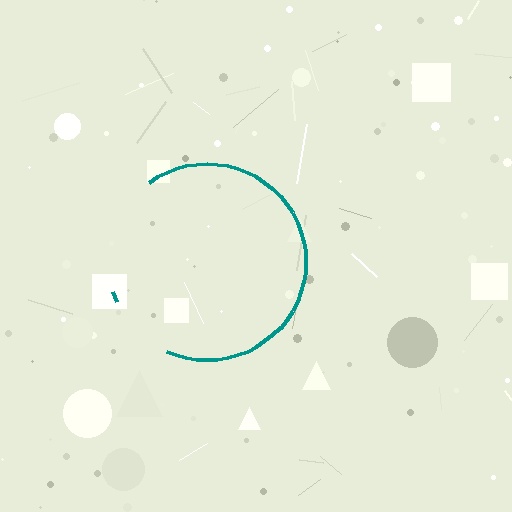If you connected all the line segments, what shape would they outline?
They would outline a circle.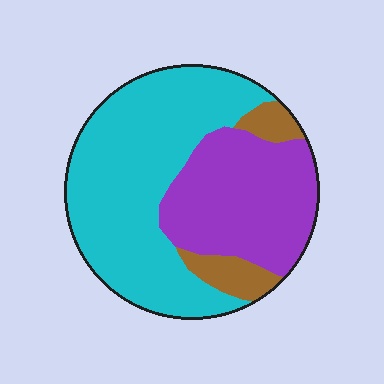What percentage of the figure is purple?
Purple covers about 35% of the figure.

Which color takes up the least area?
Brown, at roughly 10%.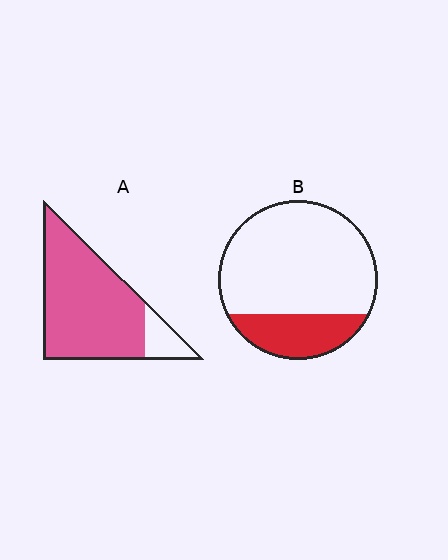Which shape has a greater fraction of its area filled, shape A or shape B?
Shape A.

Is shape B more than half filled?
No.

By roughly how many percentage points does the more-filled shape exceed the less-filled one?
By roughly 65 percentage points (A over B).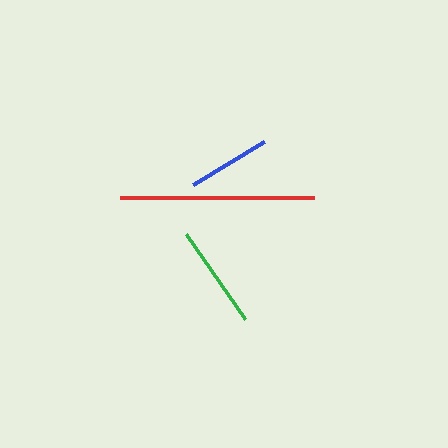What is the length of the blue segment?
The blue segment is approximately 83 pixels long.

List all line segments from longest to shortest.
From longest to shortest: red, green, blue.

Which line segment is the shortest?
The blue line is the shortest at approximately 83 pixels.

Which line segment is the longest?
The red line is the longest at approximately 194 pixels.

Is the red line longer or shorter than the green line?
The red line is longer than the green line.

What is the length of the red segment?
The red segment is approximately 194 pixels long.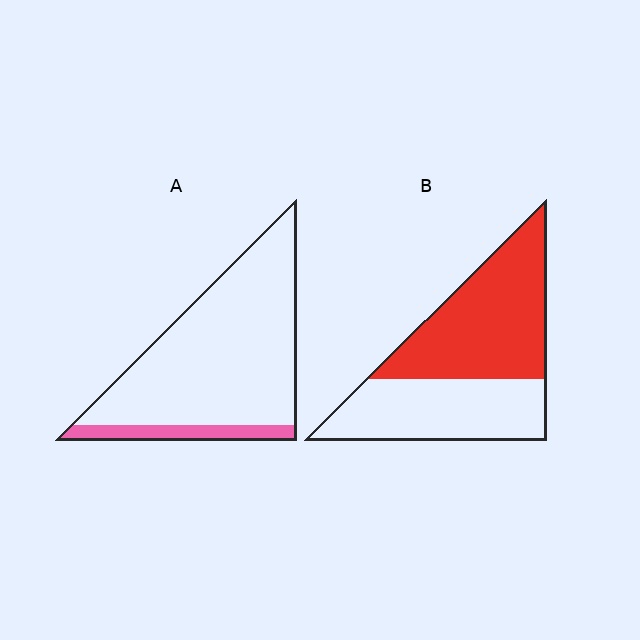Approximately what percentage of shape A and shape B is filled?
A is approximately 15% and B is approximately 55%.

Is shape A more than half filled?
No.